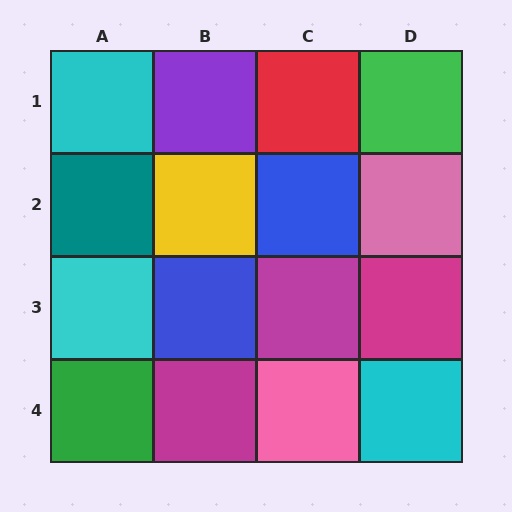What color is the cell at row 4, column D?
Cyan.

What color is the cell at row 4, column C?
Pink.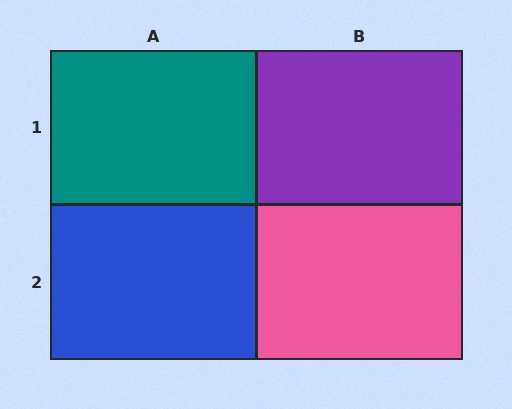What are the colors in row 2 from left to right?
Blue, pink.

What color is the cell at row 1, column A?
Teal.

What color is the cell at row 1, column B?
Purple.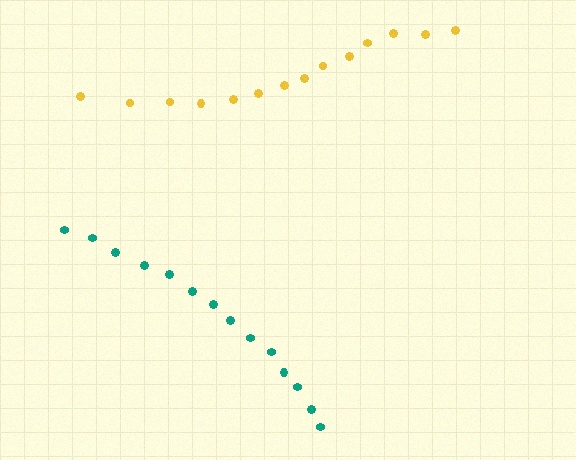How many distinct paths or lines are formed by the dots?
There are 2 distinct paths.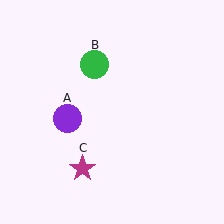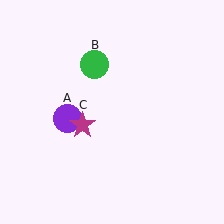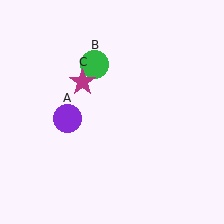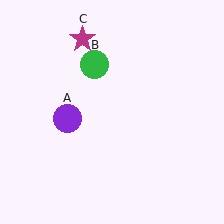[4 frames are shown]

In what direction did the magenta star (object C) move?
The magenta star (object C) moved up.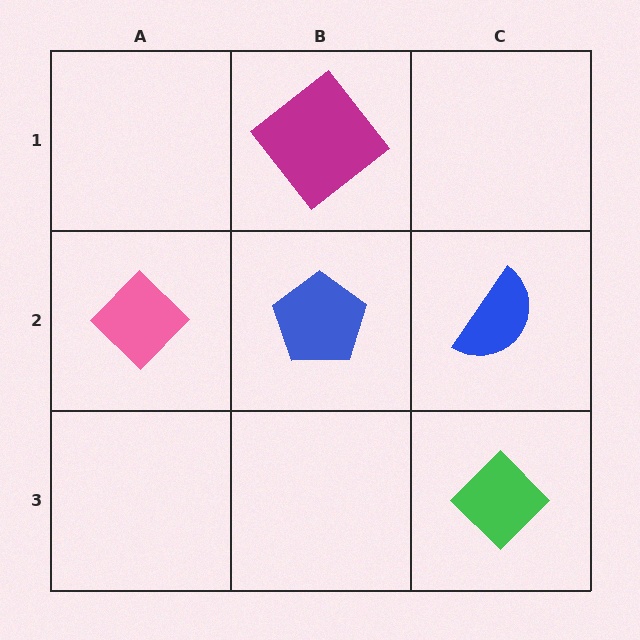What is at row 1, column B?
A magenta diamond.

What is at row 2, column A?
A pink diamond.